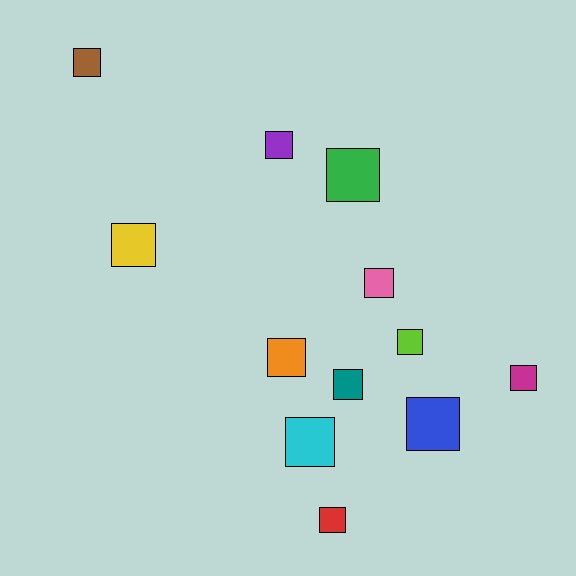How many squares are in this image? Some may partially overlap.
There are 12 squares.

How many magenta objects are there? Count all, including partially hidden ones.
There is 1 magenta object.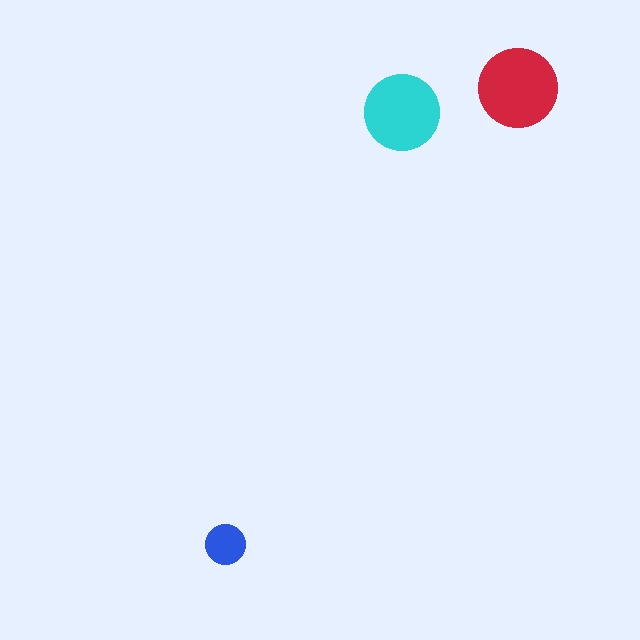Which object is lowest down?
The blue circle is bottommost.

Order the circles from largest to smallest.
the red one, the cyan one, the blue one.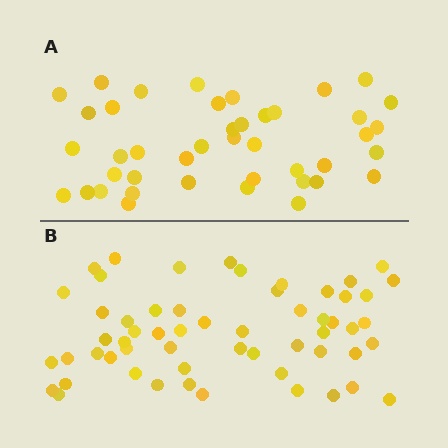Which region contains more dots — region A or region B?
Region B (the bottom region) has more dots.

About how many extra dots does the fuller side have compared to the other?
Region B has approximately 15 more dots than region A.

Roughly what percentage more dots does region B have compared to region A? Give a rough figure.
About 35% more.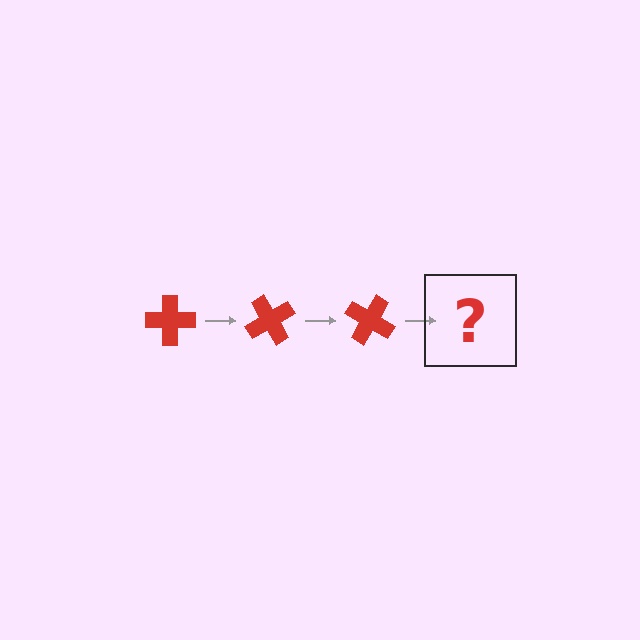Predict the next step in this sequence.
The next step is a red cross rotated 180 degrees.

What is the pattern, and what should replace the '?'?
The pattern is that the cross rotates 60 degrees each step. The '?' should be a red cross rotated 180 degrees.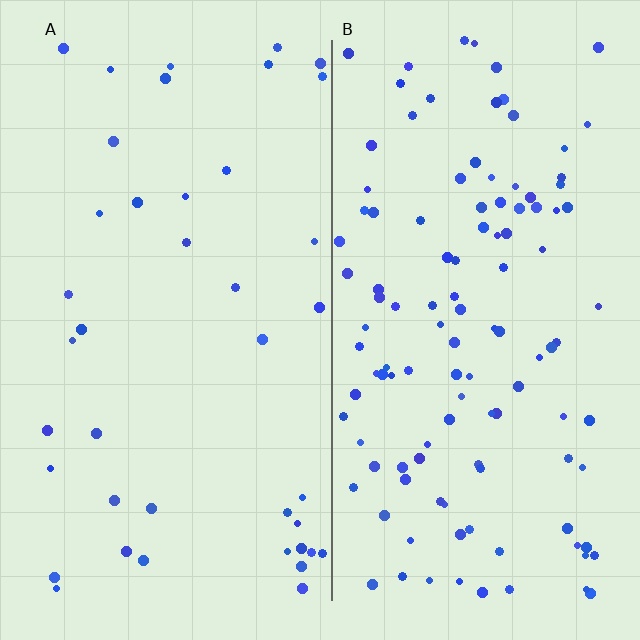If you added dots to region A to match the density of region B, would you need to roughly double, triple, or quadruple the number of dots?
Approximately triple.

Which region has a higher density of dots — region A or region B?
B (the right).